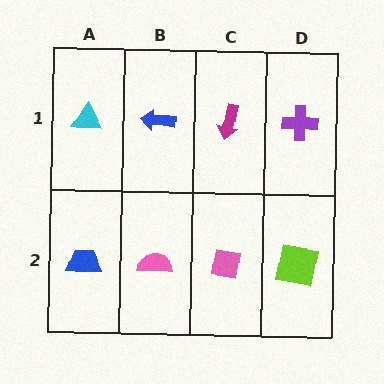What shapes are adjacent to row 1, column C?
A pink square (row 2, column C), a blue arrow (row 1, column B), a purple cross (row 1, column D).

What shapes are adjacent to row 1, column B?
A pink semicircle (row 2, column B), a cyan triangle (row 1, column A), a magenta arrow (row 1, column C).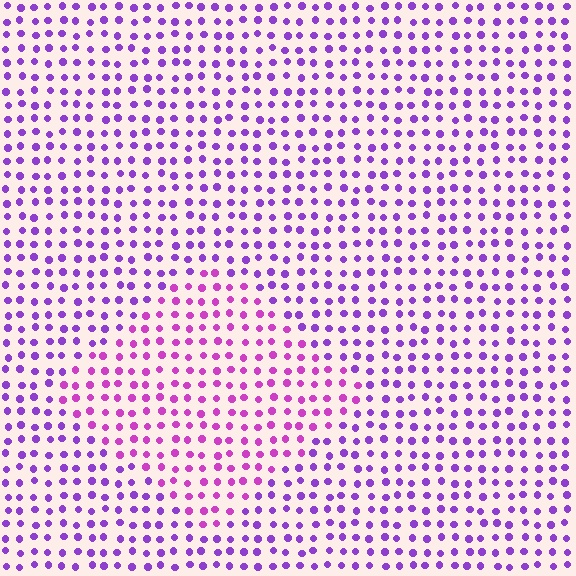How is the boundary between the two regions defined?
The boundary is defined purely by a slight shift in hue (about 30 degrees). Spacing, size, and orientation are identical on both sides.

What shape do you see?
I see a diamond.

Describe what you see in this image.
The image is filled with small purple elements in a uniform arrangement. A diamond-shaped region is visible where the elements are tinted to a slightly different hue, forming a subtle color boundary.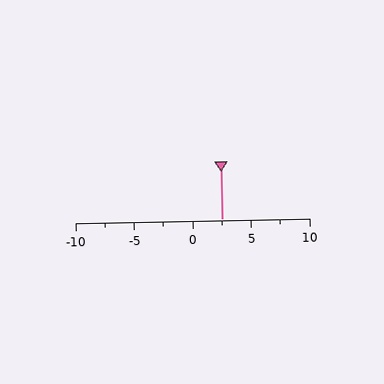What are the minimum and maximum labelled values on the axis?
The axis runs from -10 to 10.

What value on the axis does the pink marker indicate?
The marker indicates approximately 2.5.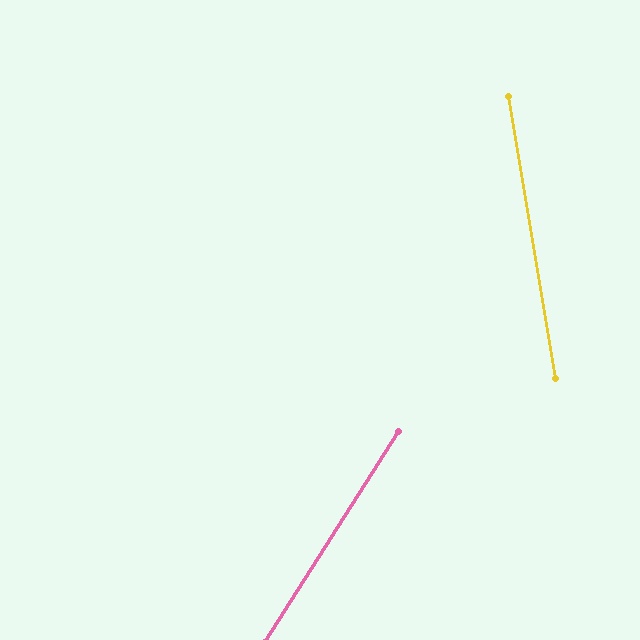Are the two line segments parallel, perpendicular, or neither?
Neither parallel nor perpendicular — they differ by about 42°.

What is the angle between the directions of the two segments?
Approximately 42 degrees.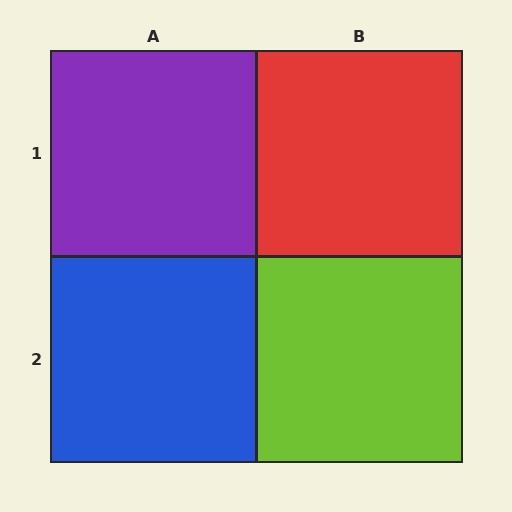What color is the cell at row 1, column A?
Purple.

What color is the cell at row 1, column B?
Red.